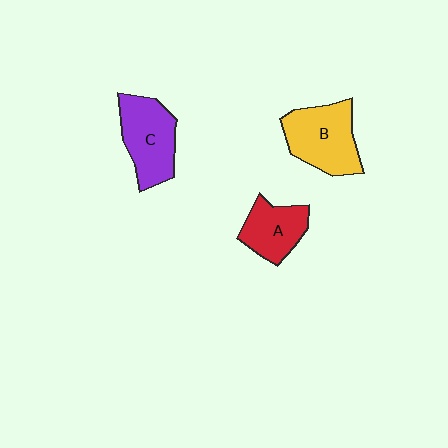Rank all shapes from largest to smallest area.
From largest to smallest: B (yellow), C (purple), A (red).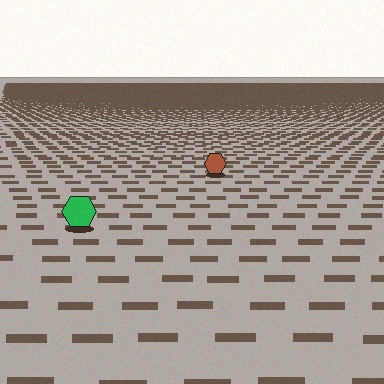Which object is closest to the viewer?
The green hexagon is closest. The texture marks near it are larger and more spread out.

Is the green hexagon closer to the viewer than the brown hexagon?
Yes. The green hexagon is closer — you can tell from the texture gradient: the ground texture is coarser near it.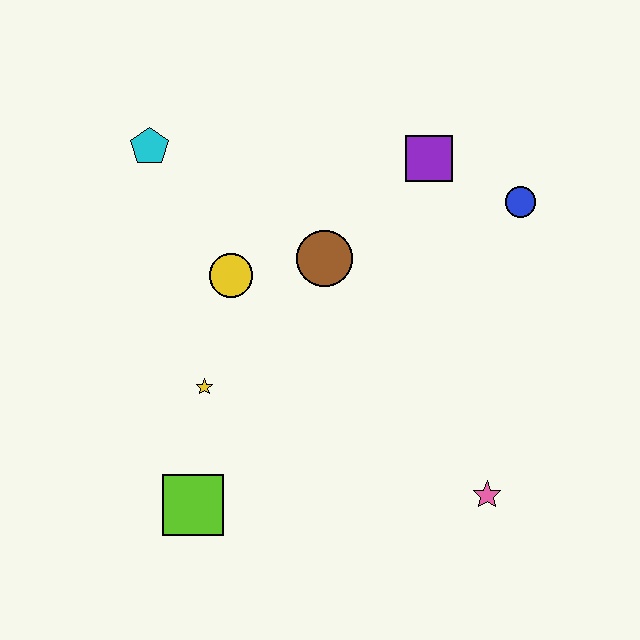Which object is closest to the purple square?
The blue circle is closest to the purple square.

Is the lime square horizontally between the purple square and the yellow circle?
No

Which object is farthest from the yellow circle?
The pink star is farthest from the yellow circle.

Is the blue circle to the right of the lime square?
Yes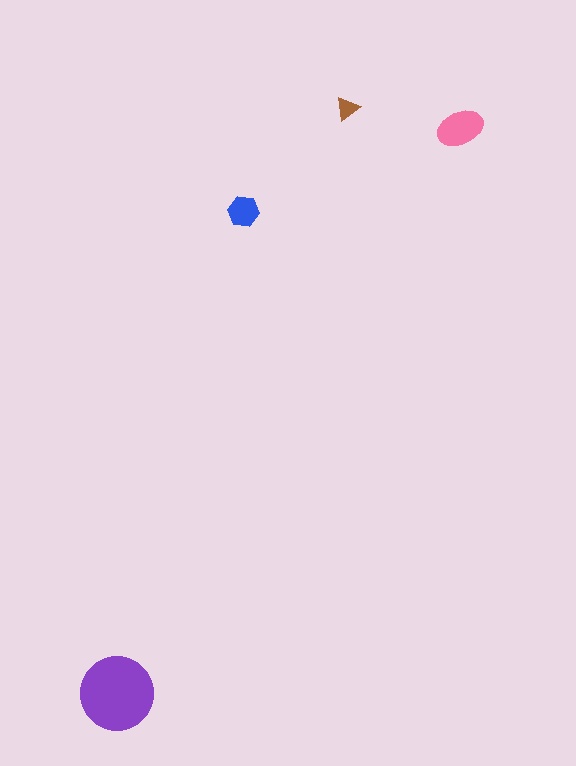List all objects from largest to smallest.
The purple circle, the pink ellipse, the blue hexagon, the brown triangle.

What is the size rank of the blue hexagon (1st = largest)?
3rd.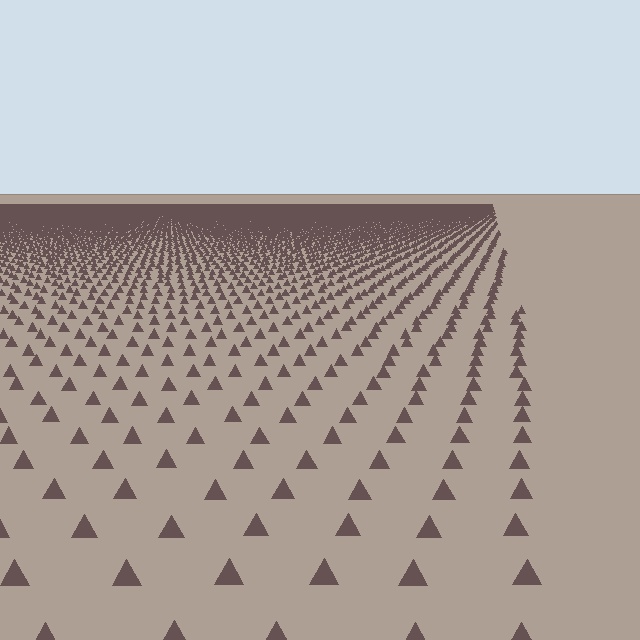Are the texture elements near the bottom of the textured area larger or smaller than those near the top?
Larger. Near the bottom, elements are closer to the viewer and appear at a bigger on-screen size.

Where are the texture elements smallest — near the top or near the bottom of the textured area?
Near the top.